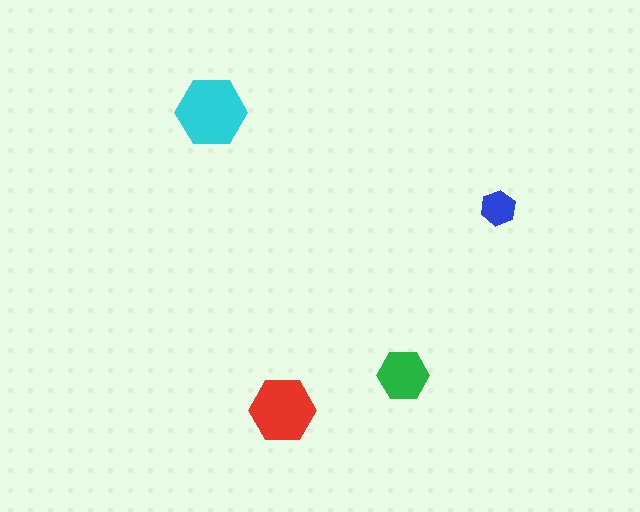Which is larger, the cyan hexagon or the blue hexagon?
The cyan one.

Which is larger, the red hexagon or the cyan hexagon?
The cyan one.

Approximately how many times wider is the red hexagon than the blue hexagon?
About 2 times wider.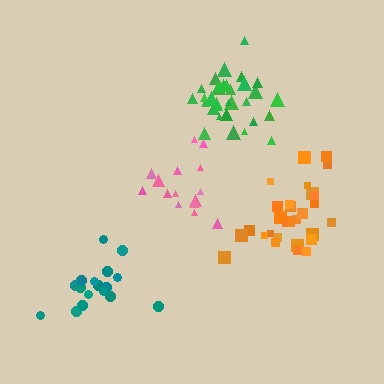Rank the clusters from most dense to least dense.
green, orange, teal, pink.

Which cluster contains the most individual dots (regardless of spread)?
Green (33).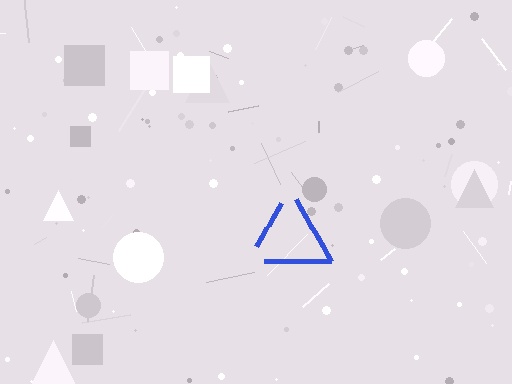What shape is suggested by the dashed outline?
The dashed outline suggests a triangle.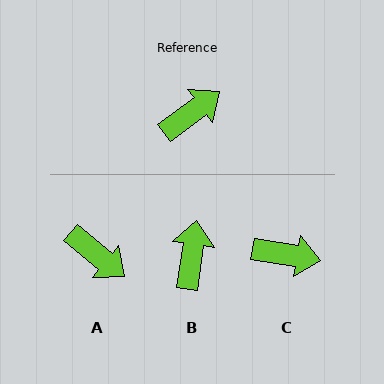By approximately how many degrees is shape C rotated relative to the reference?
Approximately 46 degrees clockwise.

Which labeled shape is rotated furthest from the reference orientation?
A, about 76 degrees away.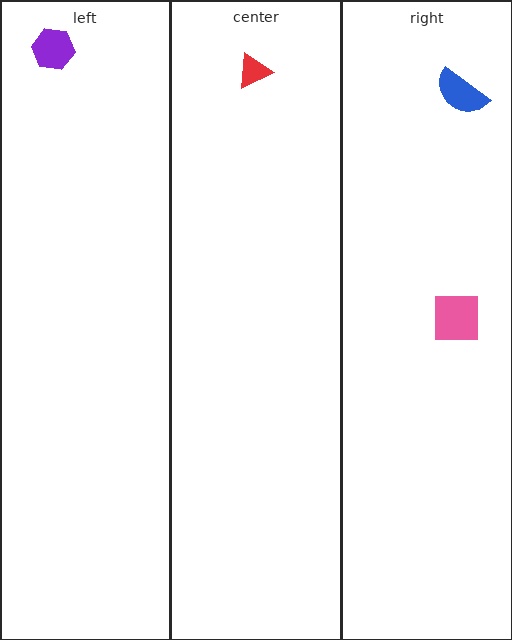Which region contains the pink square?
The right region.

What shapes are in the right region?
The pink square, the blue semicircle.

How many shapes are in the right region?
2.